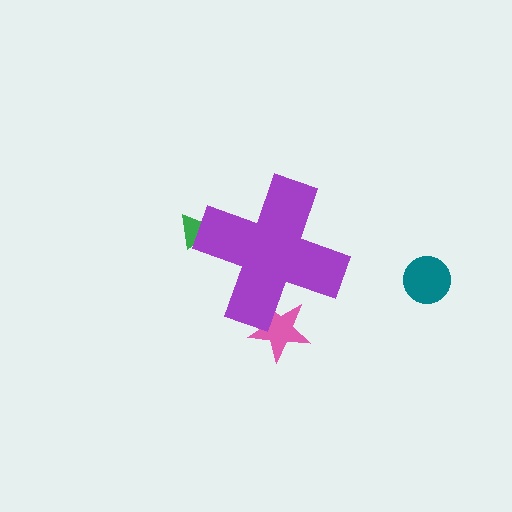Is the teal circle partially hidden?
No, the teal circle is fully visible.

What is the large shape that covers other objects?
A purple cross.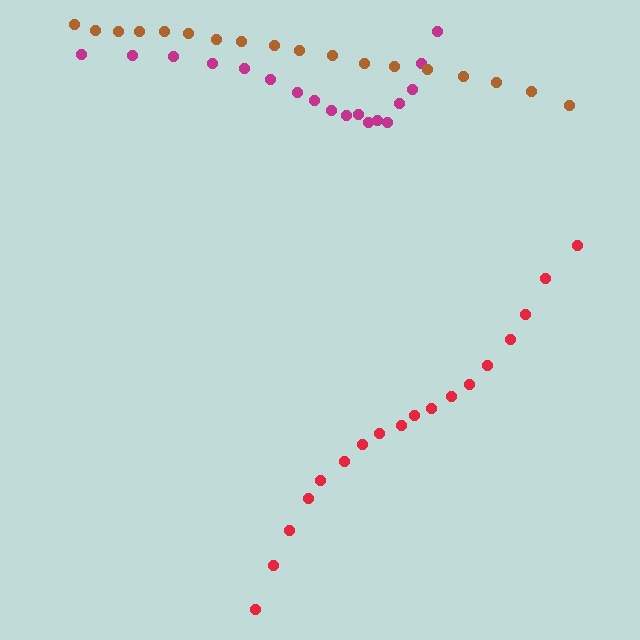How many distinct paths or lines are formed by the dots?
There are 3 distinct paths.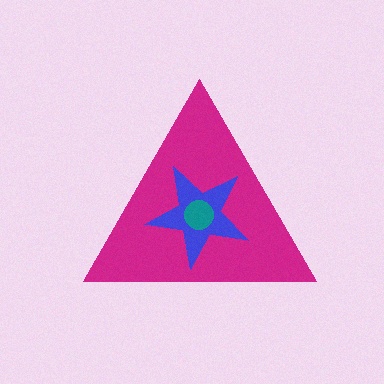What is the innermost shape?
The teal circle.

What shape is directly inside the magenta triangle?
The blue star.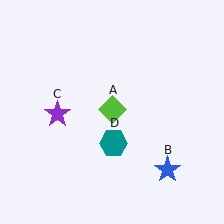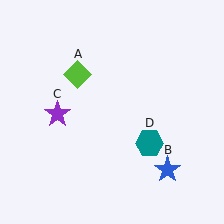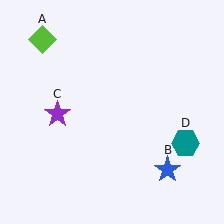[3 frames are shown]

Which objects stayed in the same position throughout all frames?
Blue star (object B) and purple star (object C) remained stationary.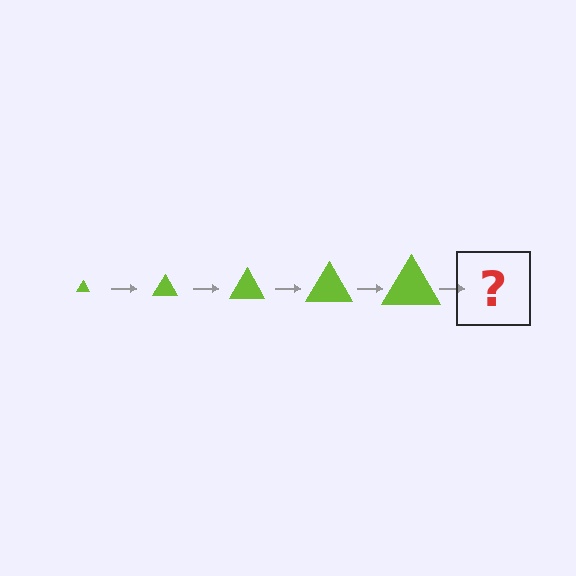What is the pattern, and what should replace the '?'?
The pattern is that the triangle gets progressively larger each step. The '?' should be a lime triangle, larger than the previous one.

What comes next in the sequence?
The next element should be a lime triangle, larger than the previous one.